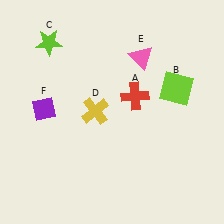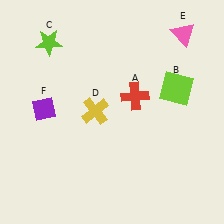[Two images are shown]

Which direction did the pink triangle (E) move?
The pink triangle (E) moved right.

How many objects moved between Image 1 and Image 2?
1 object moved between the two images.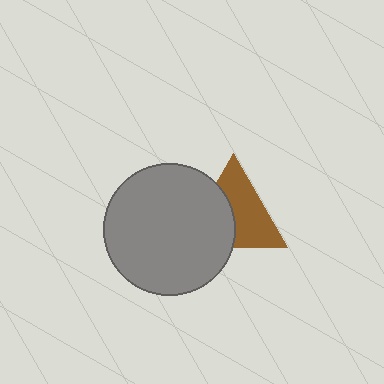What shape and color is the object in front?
The object in front is a gray circle.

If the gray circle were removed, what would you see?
You would see the complete brown triangle.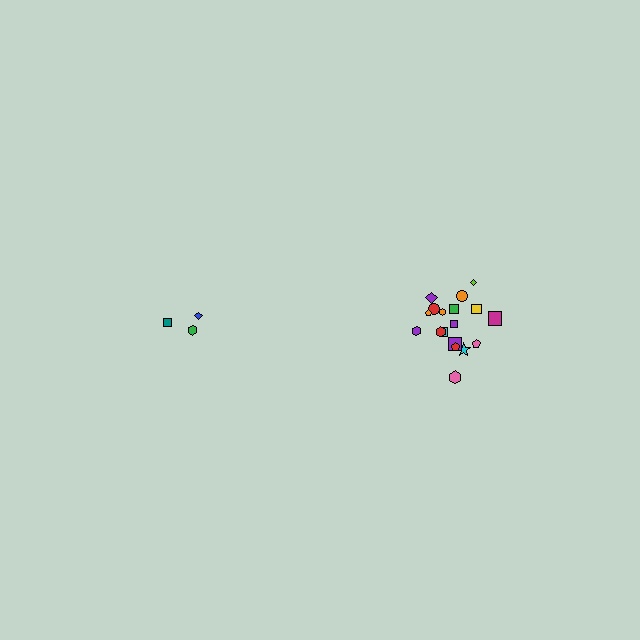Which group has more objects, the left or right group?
The right group.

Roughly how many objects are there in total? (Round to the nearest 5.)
Roughly 20 objects in total.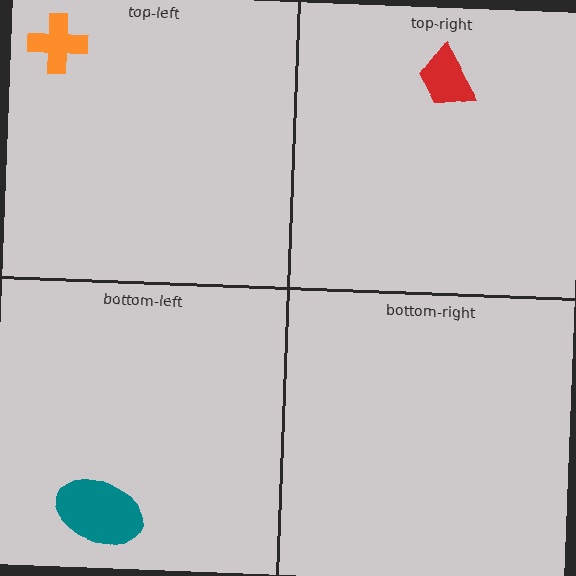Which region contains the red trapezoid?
The top-right region.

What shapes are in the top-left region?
The orange cross.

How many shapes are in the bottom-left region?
1.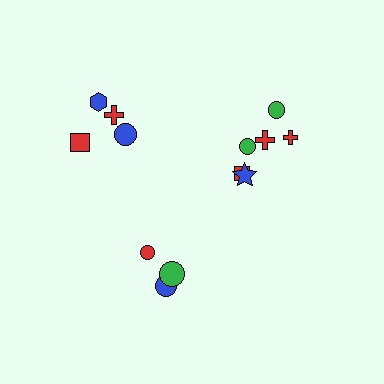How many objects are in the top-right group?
There are 6 objects.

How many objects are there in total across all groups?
There are 13 objects.